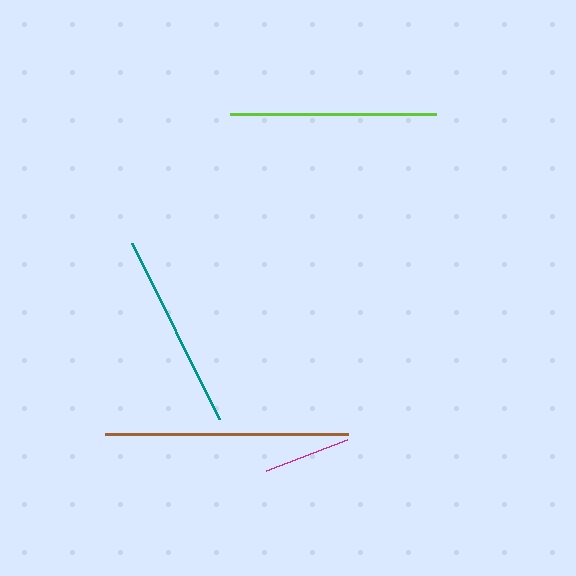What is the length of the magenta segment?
The magenta segment is approximately 86 pixels long.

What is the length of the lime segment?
The lime segment is approximately 206 pixels long.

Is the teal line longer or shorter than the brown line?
The brown line is longer than the teal line.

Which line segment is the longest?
The brown line is the longest at approximately 244 pixels.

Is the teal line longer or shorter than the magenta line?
The teal line is longer than the magenta line.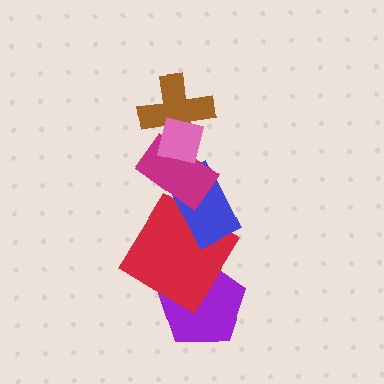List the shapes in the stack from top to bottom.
From top to bottom: the pink square, the brown cross, the magenta rectangle, the blue rectangle, the red diamond, the purple pentagon.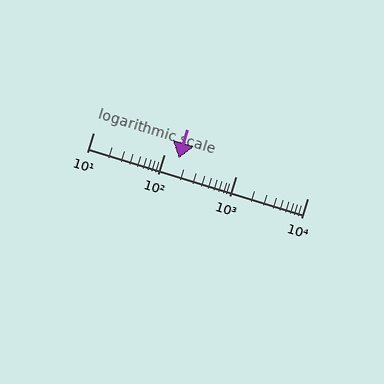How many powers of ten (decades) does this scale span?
The scale spans 3 decades, from 10 to 10000.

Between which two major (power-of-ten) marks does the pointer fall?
The pointer is between 100 and 1000.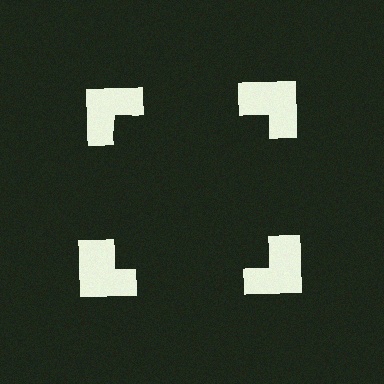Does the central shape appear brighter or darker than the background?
It typically appears slightly darker than the background, even though no actual brightness change is drawn.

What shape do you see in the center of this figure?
An illusory square — its edges are inferred from the aligned wedge cuts in the notched squares, not physically drawn.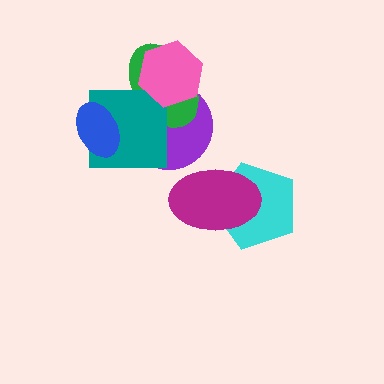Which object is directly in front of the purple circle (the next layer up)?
The green ellipse is directly in front of the purple circle.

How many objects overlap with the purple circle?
3 objects overlap with the purple circle.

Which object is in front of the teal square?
The blue ellipse is in front of the teal square.